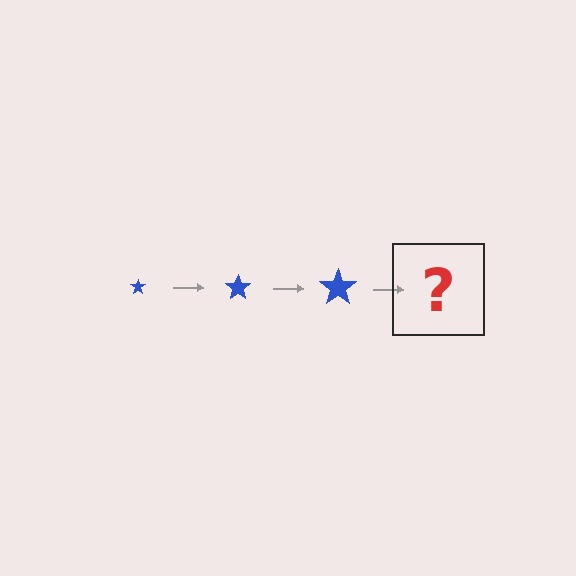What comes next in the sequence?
The next element should be a blue star, larger than the previous one.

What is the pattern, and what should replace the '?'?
The pattern is that the star gets progressively larger each step. The '?' should be a blue star, larger than the previous one.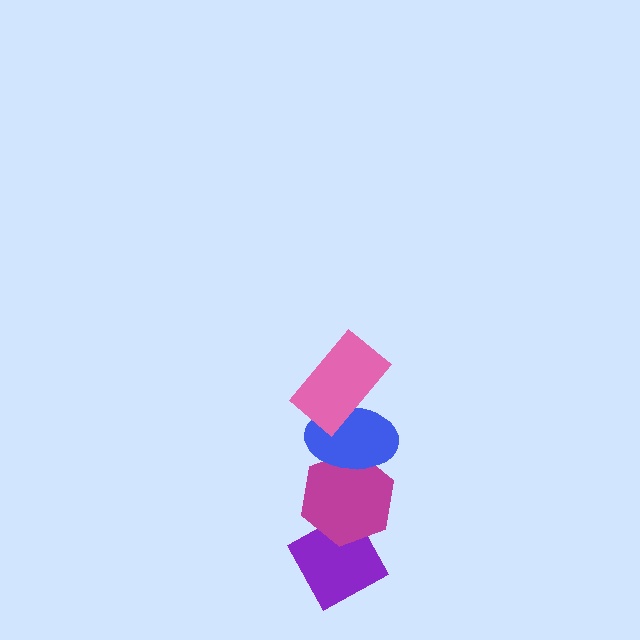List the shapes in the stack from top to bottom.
From top to bottom: the pink rectangle, the blue ellipse, the magenta hexagon, the purple diamond.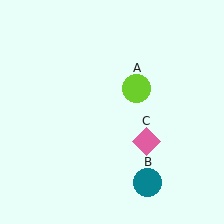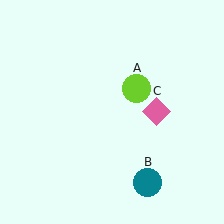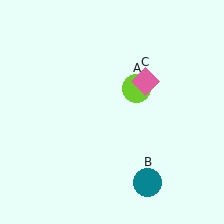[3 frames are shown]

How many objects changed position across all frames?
1 object changed position: pink diamond (object C).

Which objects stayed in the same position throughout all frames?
Lime circle (object A) and teal circle (object B) remained stationary.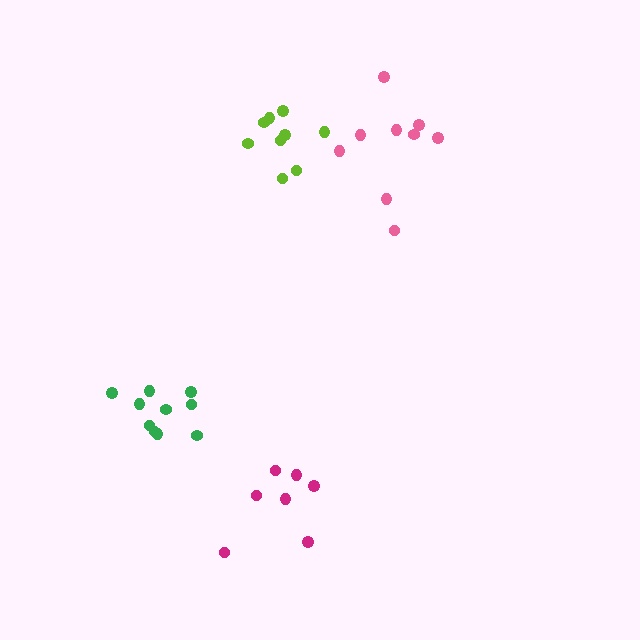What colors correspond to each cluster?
The clusters are colored: green, lime, magenta, pink.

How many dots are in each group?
Group 1: 10 dots, Group 2: 9 dots, Group 3: 7 dots, Group 4: 9 dots (35 total).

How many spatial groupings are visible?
There are 4 spatial groupings.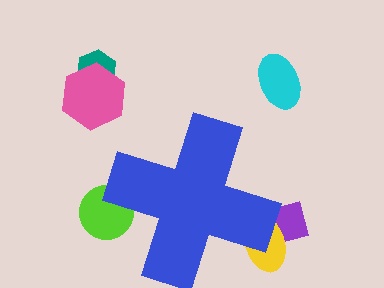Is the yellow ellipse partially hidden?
Yes, the yellow ellipse is partially hidden behind the blue cross.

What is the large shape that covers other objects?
A blue cross.